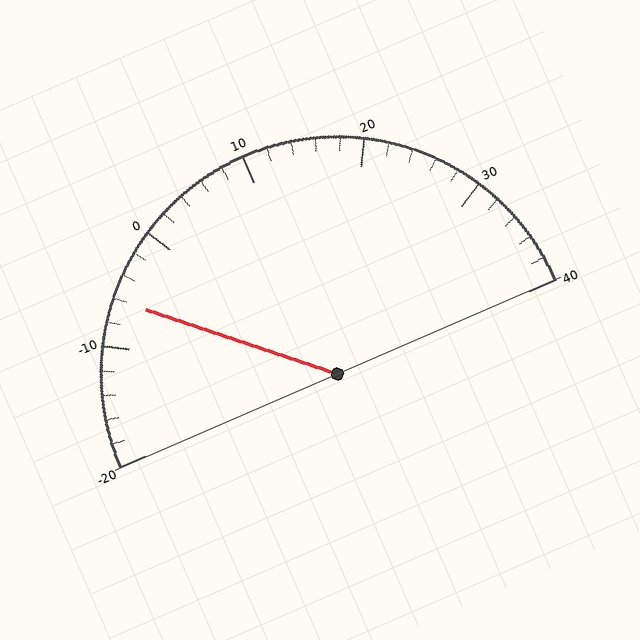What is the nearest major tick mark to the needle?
The nearest major tick mark is -10.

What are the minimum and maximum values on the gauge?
The gauge ranges from -20 to 40.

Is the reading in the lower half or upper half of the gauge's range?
The reading is in the lower half of the range (-20 to 40).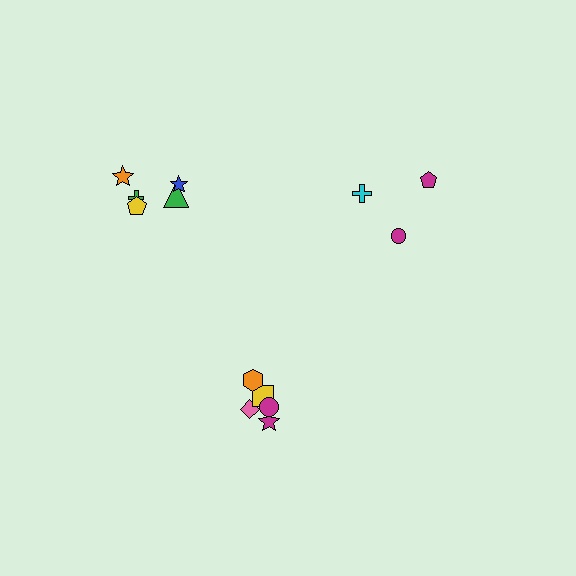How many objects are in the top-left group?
There are 5 objects.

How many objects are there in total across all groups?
There are 13 objects.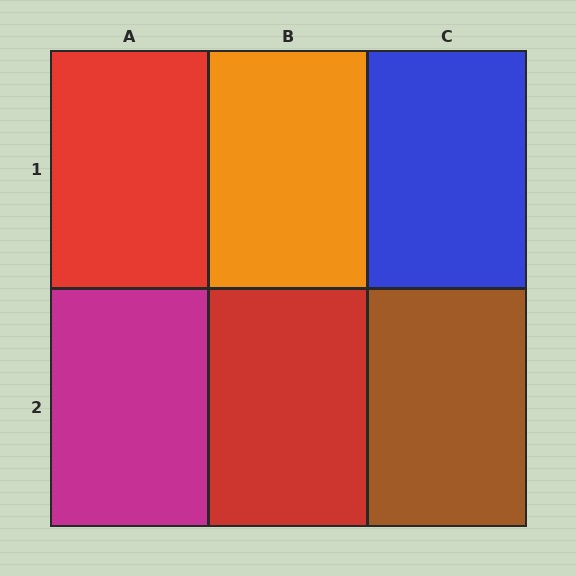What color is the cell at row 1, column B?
Orange.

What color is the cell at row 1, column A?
Red.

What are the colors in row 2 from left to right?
Magenta, red, brown.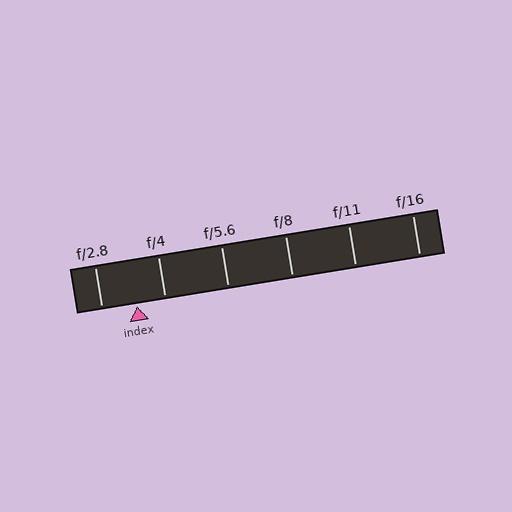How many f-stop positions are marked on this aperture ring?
There are 6 f-stop positions marked.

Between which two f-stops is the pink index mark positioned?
The index mark is between f/2.8 and f/4.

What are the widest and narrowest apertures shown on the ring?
The widest aperture shown is f/2.8 and the narrowest is f/16.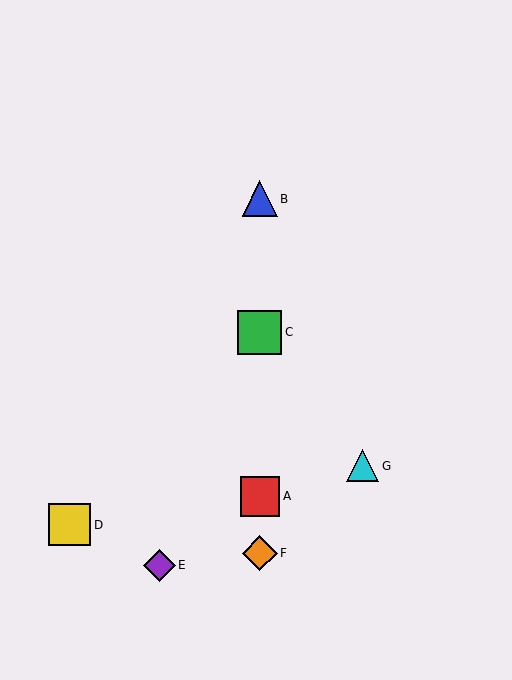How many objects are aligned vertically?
4 objects (A, B, C, F) are aligned vertically.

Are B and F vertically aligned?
Yes, both are at x≈260.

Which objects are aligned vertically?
Objects A, B, C, F are aligned vertically.